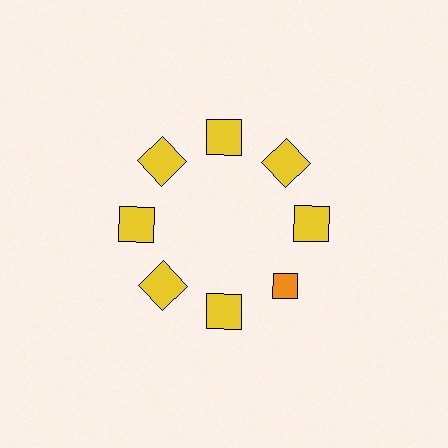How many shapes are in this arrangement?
There are 8 shapes arranged in a ring pattern.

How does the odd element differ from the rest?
It differs in both color (orange instead of yellow) and shape (diamond instead of square).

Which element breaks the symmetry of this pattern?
The orange diamond at roughly the 4 o'clock position breaks the symmetry. All other shapes are yellow squares.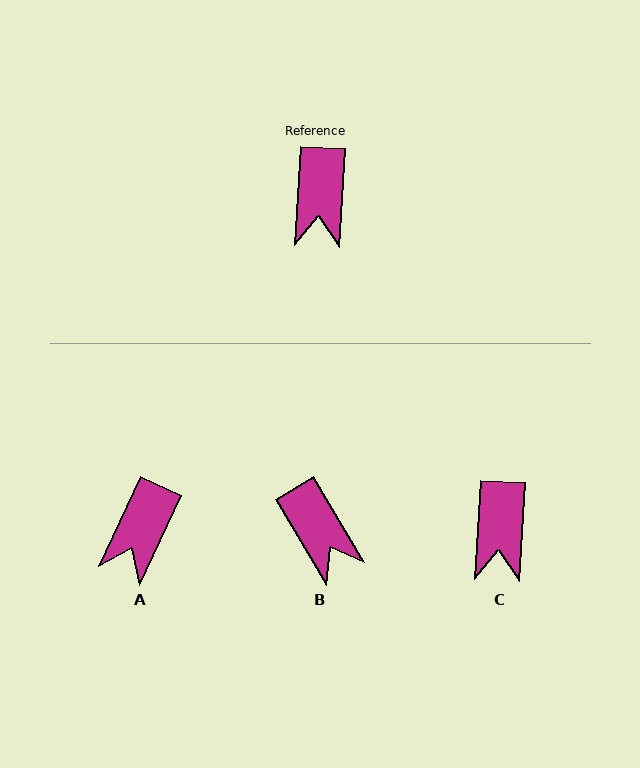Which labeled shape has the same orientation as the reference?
C.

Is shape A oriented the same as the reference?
No, it is off by about 22 degrees.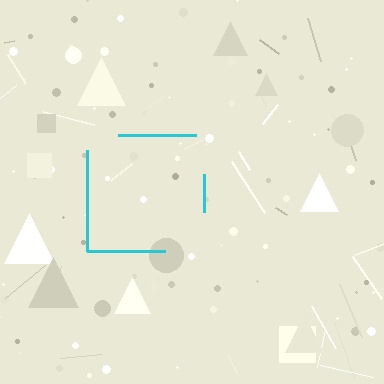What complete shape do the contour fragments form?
The contour fragments form a square.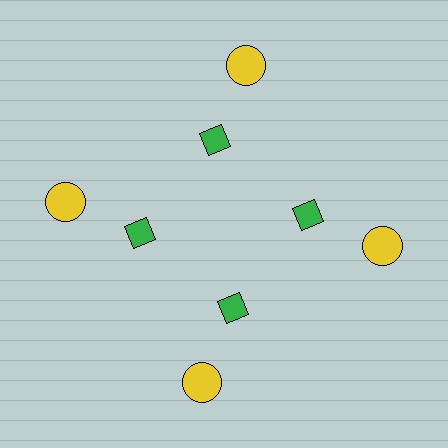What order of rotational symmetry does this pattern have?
This pattern has 4-fold rotational symmetry.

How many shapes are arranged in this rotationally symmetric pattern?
There are 8 shapes, arranged in 4 groups of 2.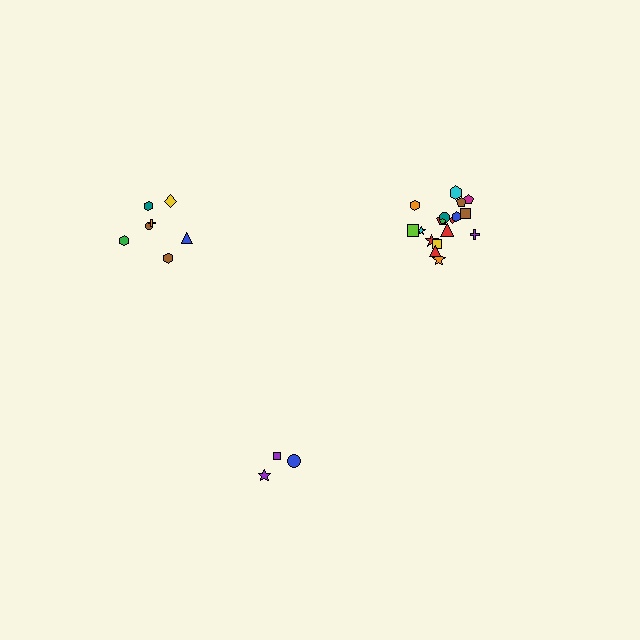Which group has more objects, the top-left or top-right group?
The top-right group.